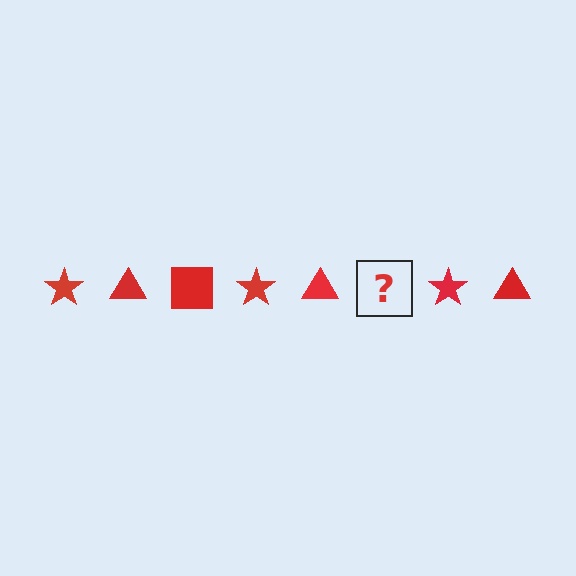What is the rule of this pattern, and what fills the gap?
The rule is that the pattern cycles through star, triangle, square shapes in red. The gap should be filled with a red square.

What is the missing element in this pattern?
The missing element is a red square.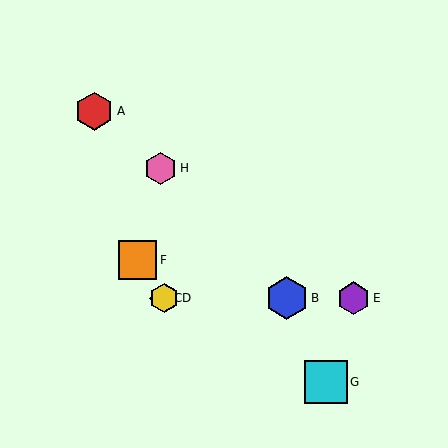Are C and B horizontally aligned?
Yes, both are at y≈298.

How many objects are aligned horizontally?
4 objects (B, C, D, E) are aligned horizontally.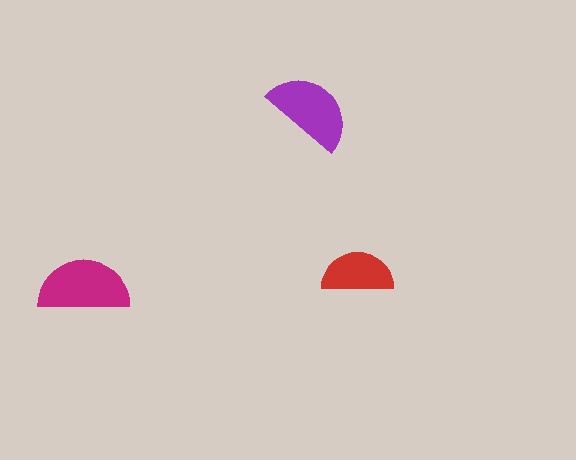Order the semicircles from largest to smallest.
the magenta one, the purple one, the red one.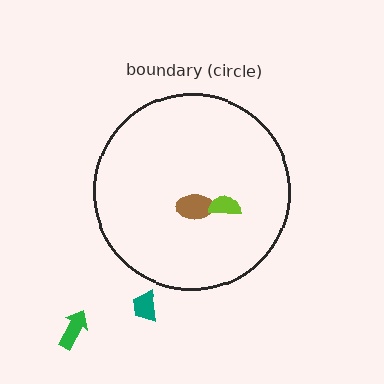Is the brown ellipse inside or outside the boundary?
Inside.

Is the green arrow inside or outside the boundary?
Outside.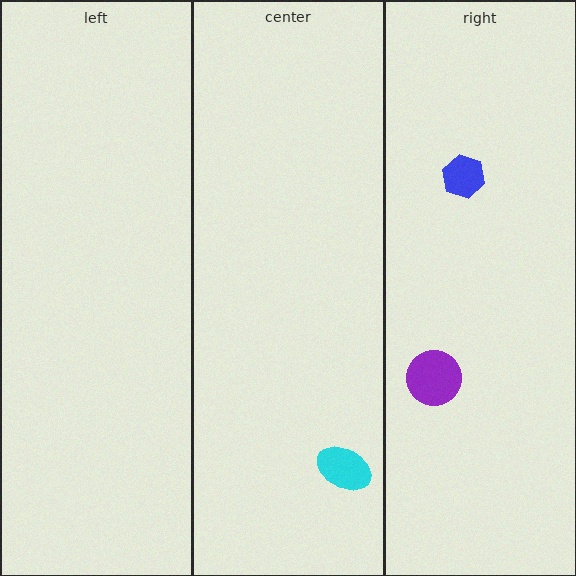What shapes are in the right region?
The purple circle, the blue hexagon.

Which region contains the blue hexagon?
The right region.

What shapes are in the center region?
The cyan ellipse.